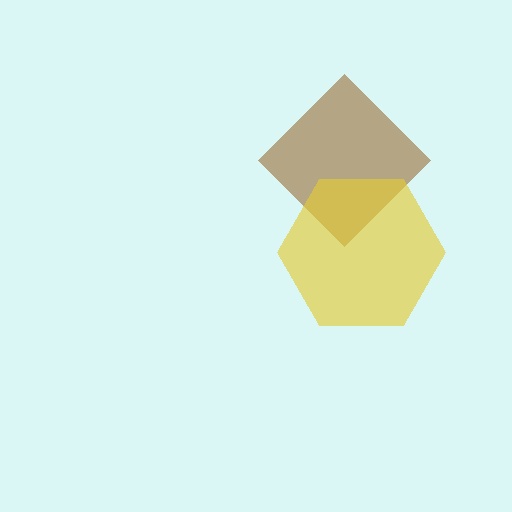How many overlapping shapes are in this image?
There are 2 overlapping shapes in the image.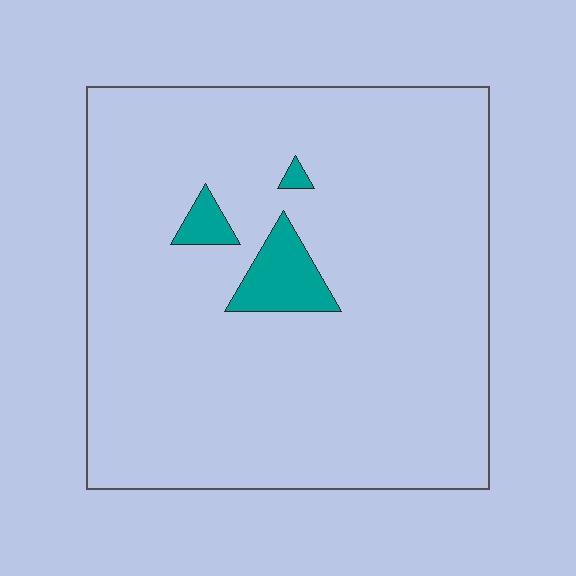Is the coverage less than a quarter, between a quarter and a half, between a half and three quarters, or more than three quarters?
Less than a quarter.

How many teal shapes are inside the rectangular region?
3.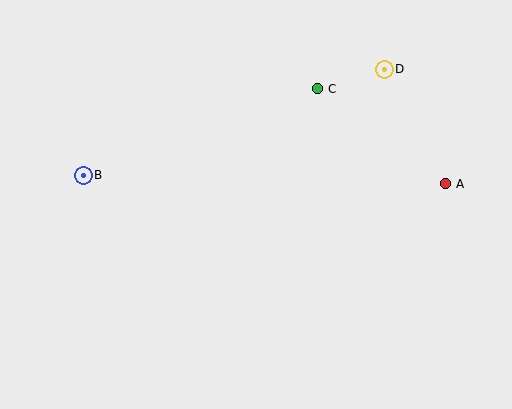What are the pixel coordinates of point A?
Point A is at (445, 184).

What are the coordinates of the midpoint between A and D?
The midpoint between A and D is at (415, 127).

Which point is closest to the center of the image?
Point C at (317, 89) is closest to the center.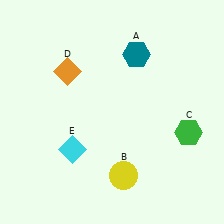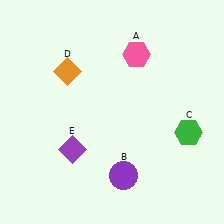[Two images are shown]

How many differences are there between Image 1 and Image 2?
There are 3 differences between the two images.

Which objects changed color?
A changed from teal to pink. B changed from yellow to purple. E changed from cyan to purple.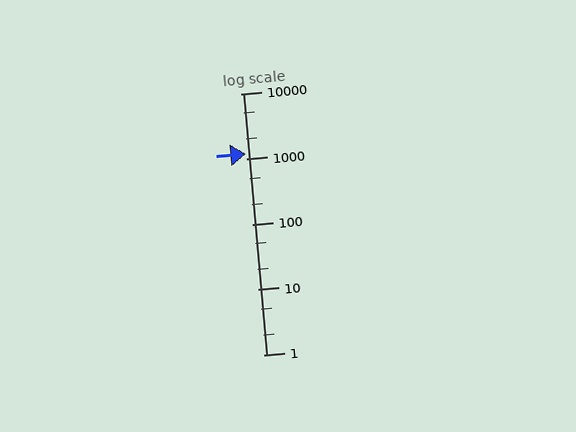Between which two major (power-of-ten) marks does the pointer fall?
The pointer is between 1000 and 10000.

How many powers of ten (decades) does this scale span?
The scale spans 4 decades, from 1 to 10000.